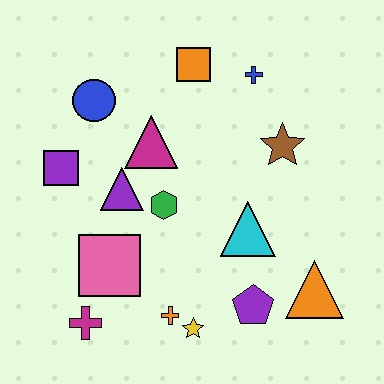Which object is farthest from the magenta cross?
The blue cross is farthest from the magenta cross.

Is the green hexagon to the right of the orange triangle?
No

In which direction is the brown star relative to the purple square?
The brown star is to the right of the purple square.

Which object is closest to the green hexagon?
The purple triangle is closest to the green hexagon.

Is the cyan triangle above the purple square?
No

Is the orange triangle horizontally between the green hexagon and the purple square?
No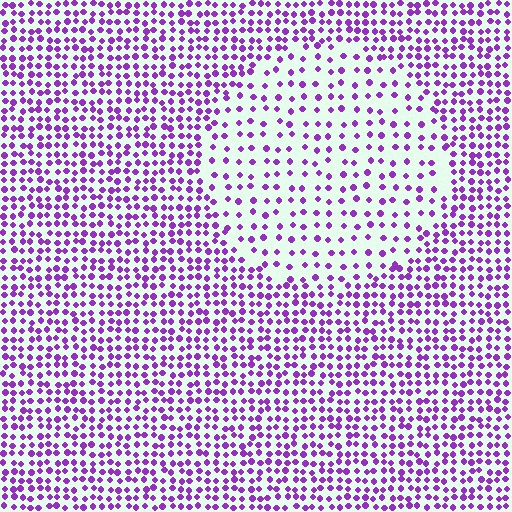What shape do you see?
I see a circle.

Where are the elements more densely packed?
The elements are more densely packed outside the circle boundary.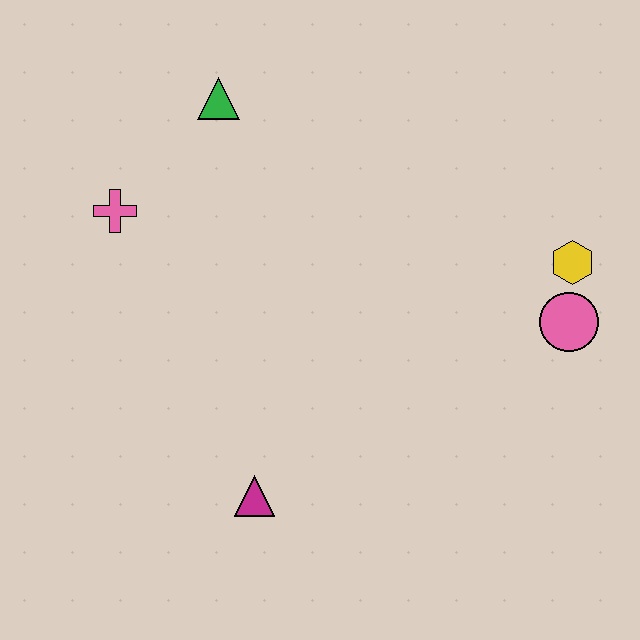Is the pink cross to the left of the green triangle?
Yes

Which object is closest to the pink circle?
The yellow hexagon is closest to the pink circle.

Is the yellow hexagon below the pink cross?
Yes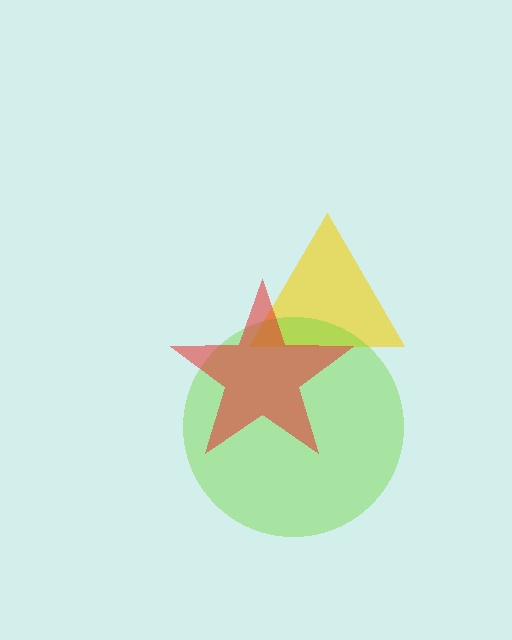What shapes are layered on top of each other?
The layered shapes are: a yellow triangle, a lime circle, a red star.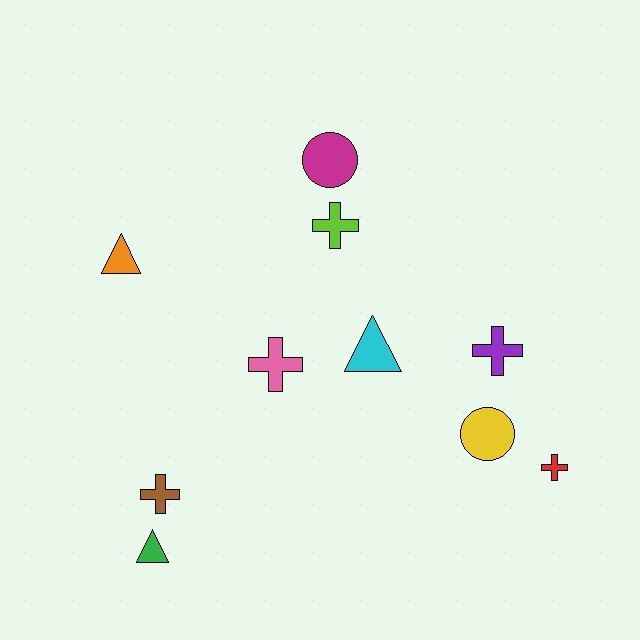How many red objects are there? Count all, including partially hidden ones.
There is 1 red object.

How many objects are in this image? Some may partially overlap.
There are 10 objects.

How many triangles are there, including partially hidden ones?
There are 3 triangles.